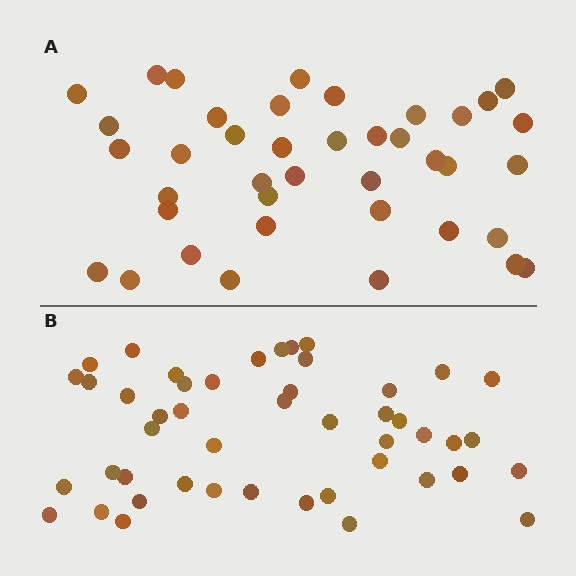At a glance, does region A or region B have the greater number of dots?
Region B (the bottom region) has more dots.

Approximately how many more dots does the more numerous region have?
Region B has roughly 8 or so more dots than region A.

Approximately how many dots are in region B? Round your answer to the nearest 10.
About 50 dots. (The exact count is 47, which rounds to 50.)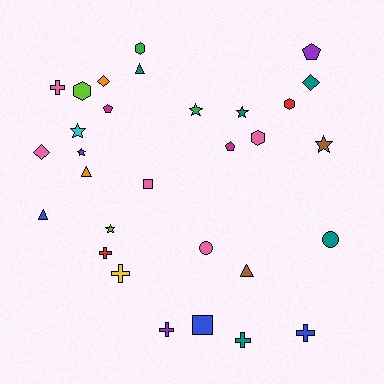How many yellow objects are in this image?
There is 1 yellow object.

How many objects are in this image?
There are 30 objects.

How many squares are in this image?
There are 2 squares.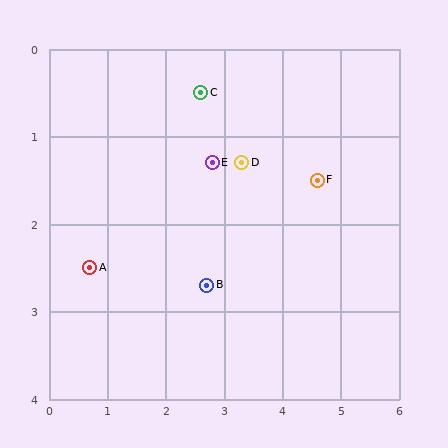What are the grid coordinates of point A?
Point A is at approximately (0.7, 2.5).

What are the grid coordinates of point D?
Point D is at approximately (3.3, 1.3).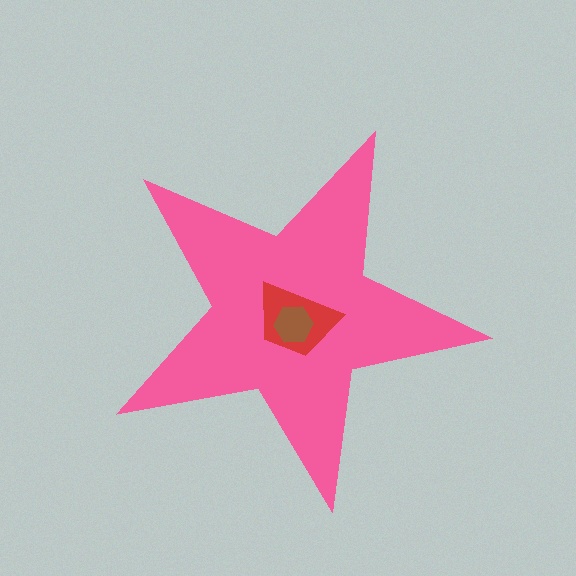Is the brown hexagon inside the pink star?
Yes.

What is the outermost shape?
The pink star.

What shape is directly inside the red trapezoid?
The brown hexagon.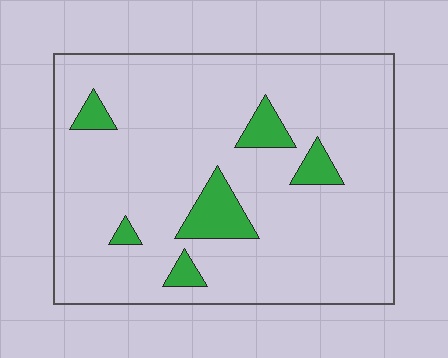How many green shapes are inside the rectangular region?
6.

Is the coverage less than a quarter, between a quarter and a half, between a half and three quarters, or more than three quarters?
Less than a quarter.